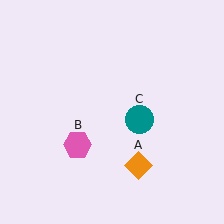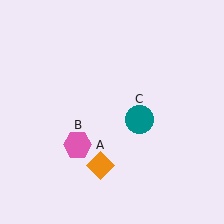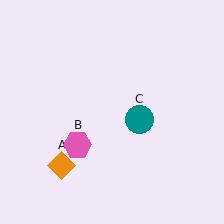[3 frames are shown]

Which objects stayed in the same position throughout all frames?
Pink hexagon (object B) and teal circle (object C) remained stationary.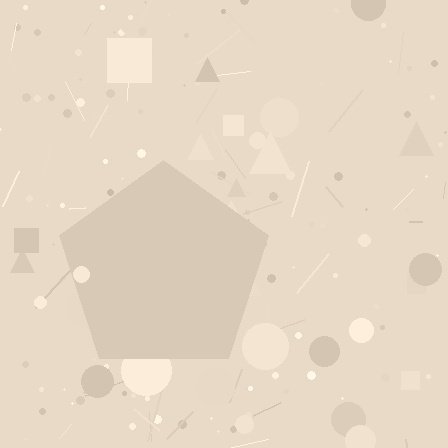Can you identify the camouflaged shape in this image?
The camouflaged shape is a pentagon.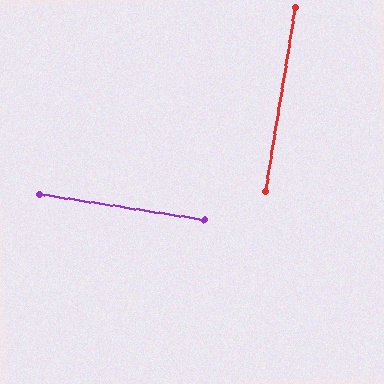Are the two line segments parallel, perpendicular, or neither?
Perpendicular — they meet at approximately 90°.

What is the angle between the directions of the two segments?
Approximately 90 degrees.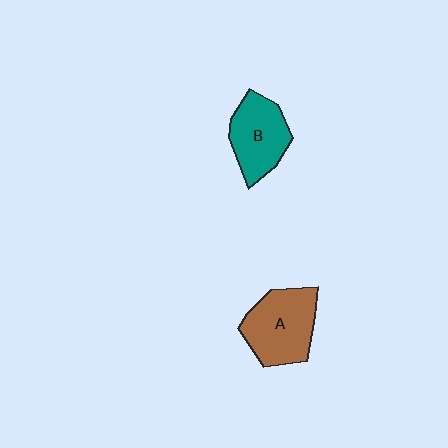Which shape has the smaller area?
Shape B (teal).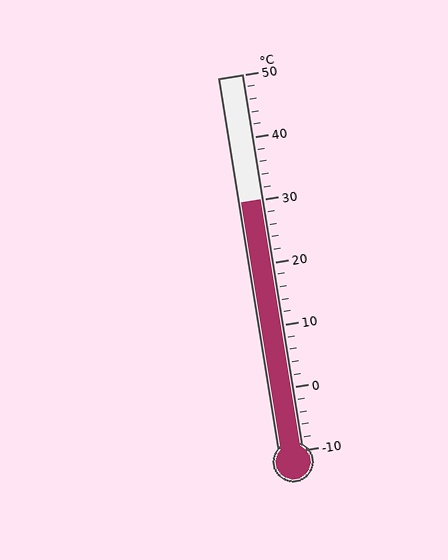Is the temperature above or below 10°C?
The temperature is above 10°C.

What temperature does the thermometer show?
The thermometer shows approximately 30°C.